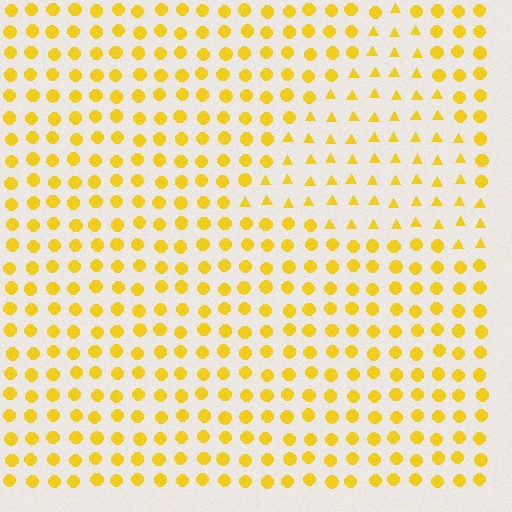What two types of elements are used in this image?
The image uses triangles inside the triangle region and circles outside it.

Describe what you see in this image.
The image is filled with small yellow elements arranged in a uniform grid. A triangle-shaped region contains triangles, while the surrounding area contains circles. The boundary is defined purely by the change in element shape.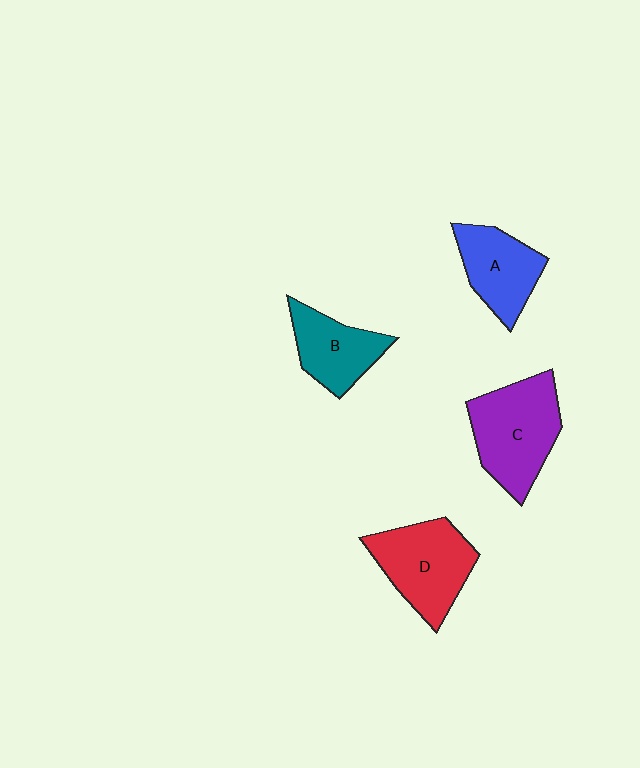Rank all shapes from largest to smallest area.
From largest to smallest: C (purple), D (red), A (blue), B (teal).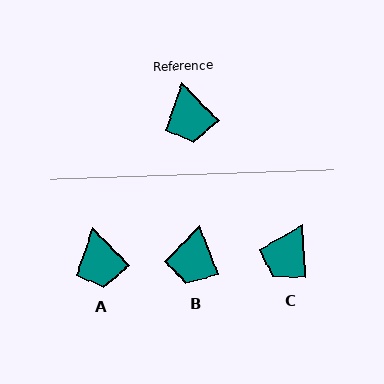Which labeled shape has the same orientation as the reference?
A.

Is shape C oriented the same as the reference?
No, it is off by about 42 degrees.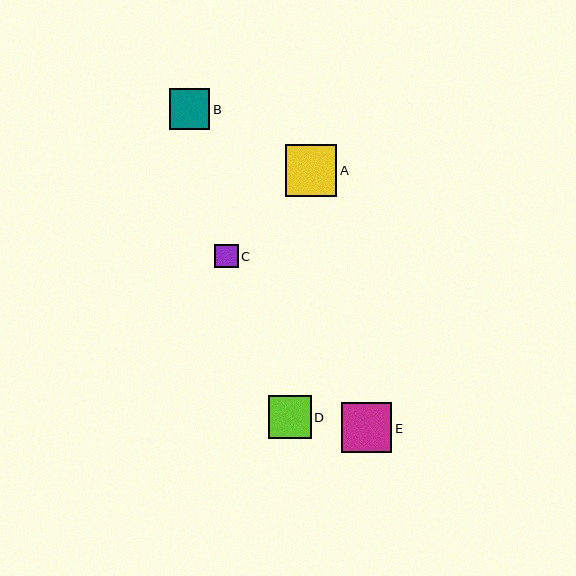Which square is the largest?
Square A is the largest with a size of approximately 51 pixels.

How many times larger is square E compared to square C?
Square E is approximately 2.2 times the size of square C.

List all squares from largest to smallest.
From largest to smallest: A, E, D, B, C.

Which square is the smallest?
Square C is the smallest with a size of approximately 23 pixels.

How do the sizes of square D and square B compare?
Square D and square B are approximately the same size.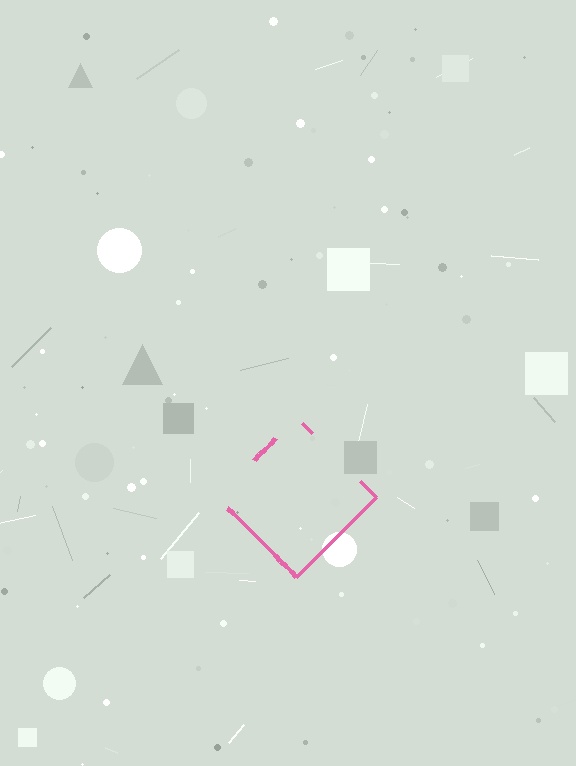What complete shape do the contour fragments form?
The contour fragments form a diamond.